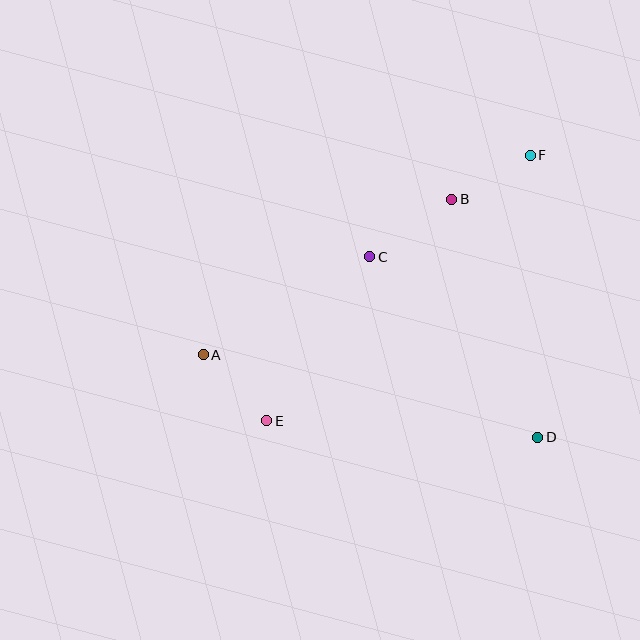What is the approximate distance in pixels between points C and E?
The distance between C and E is approximately 194 pixels.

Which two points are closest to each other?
Points B and F are closest to each other.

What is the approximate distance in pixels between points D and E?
The distance between D and E is approximately 271 pixels.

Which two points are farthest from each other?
Points A and F are farthest from each other.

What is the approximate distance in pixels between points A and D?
The distance between A and D is approximately 345 pixels.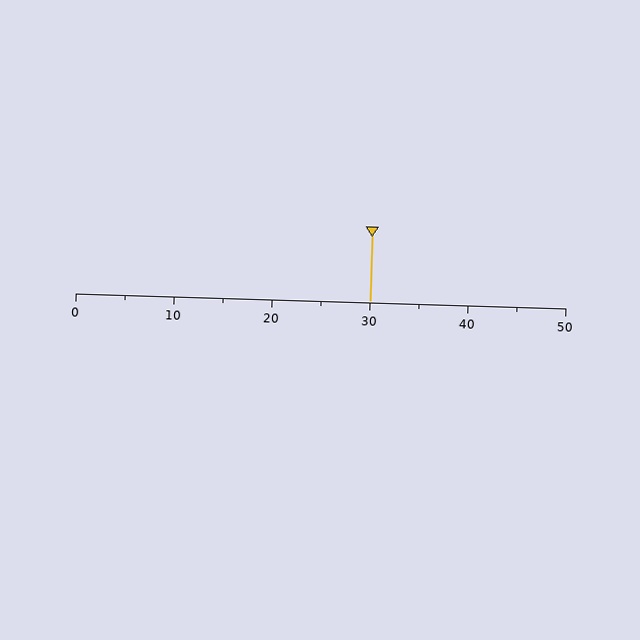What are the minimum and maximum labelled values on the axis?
The axis runs from 0 to 50.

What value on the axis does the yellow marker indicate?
The marker indicates approximately 30.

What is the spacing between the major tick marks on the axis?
The major ticks are spaced 10 apart.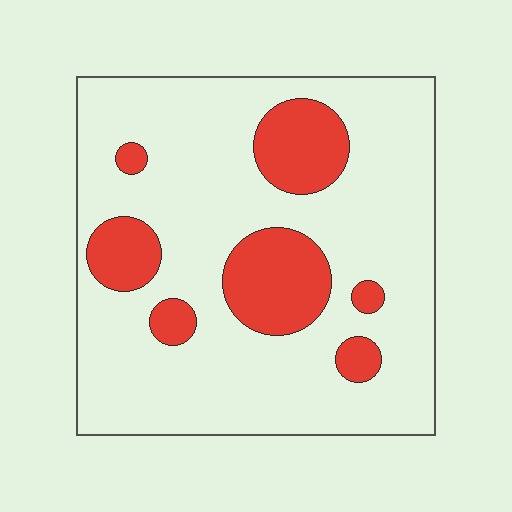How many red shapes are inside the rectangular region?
7.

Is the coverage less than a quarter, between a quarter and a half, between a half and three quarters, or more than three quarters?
Less than a quarter.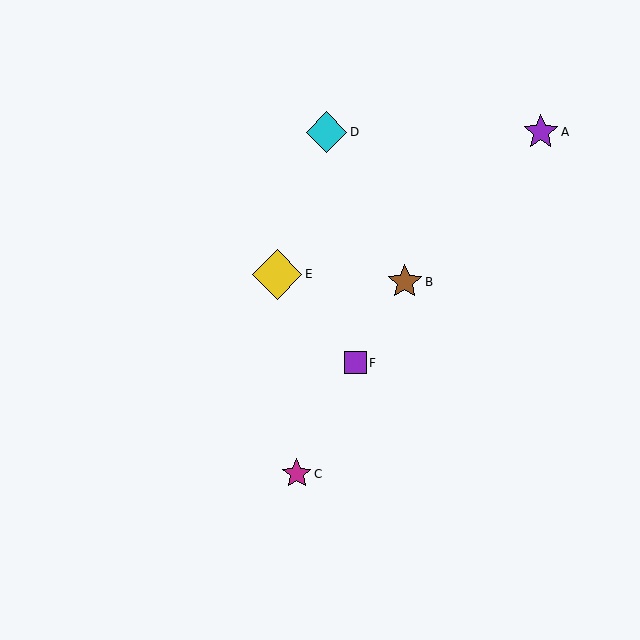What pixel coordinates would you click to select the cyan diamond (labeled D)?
Click at (327, 132) to select the cyan diamond D.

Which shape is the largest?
The yellow diamond (labeled E) is the largest.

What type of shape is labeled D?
Shape D is a cyan diamond.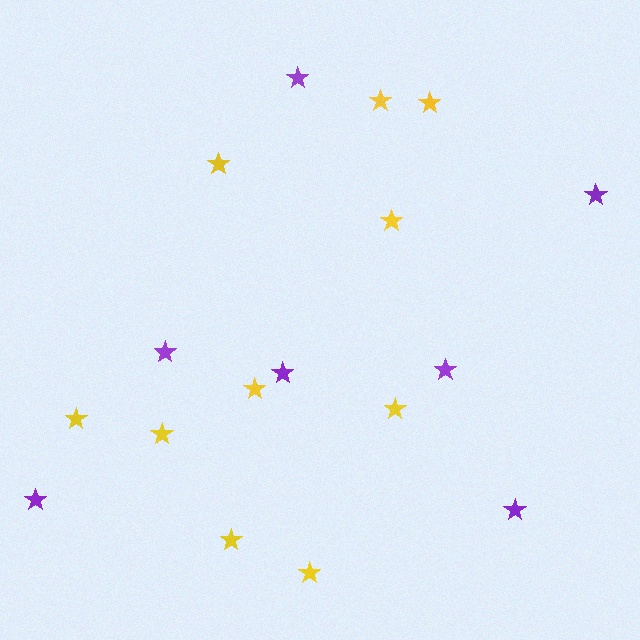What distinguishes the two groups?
There are 2 groups: one group of purple stars (7) and one group of yellow stars (10).